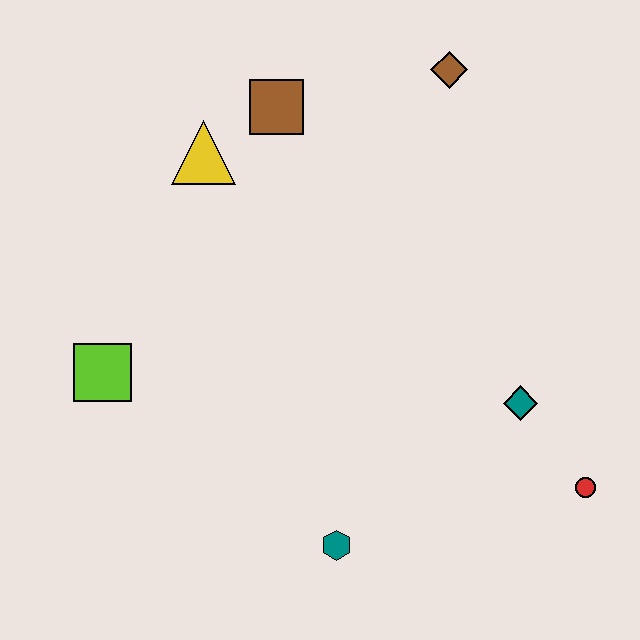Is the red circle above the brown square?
No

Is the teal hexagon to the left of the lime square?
No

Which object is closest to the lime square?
The yellow triangle is closest to the lime square.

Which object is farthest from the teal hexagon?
The brown diamond is farthest from the teal hexagon.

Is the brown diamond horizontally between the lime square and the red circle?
Yes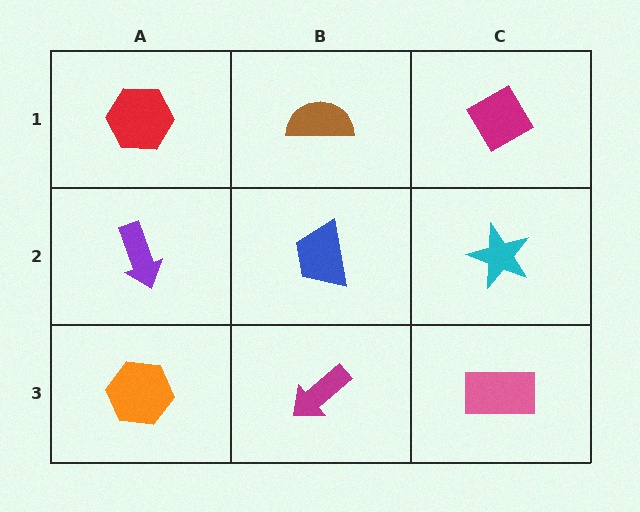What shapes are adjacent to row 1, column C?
A cyan star (row 2, column C), a brown semicircle (row 1, column B).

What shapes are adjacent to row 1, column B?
A blue trapezoid (row 2, column B), a red hexagon (row 1, column A), a magenta diamond (row 1, column C).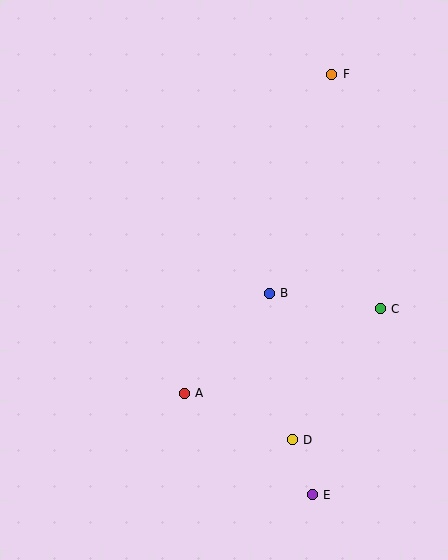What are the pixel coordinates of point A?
Point A is at (184, 393).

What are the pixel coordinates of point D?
Point D is at (292, 440).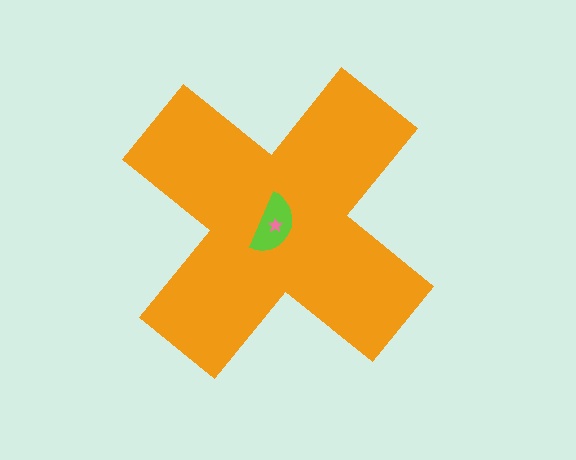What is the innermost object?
The pink star.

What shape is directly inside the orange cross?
The lime semicircle.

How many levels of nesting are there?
3.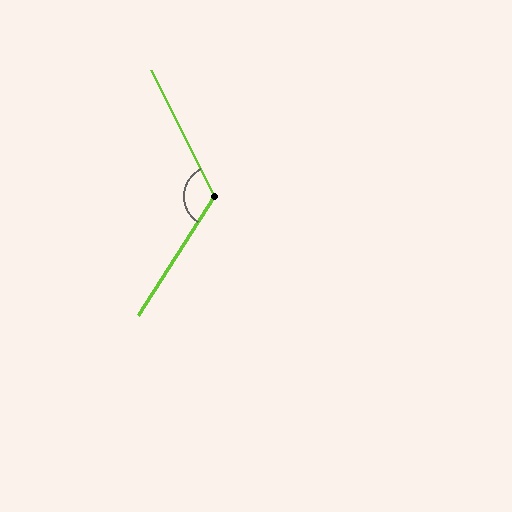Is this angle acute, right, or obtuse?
It is obtuse.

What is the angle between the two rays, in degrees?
Approximately 121 degrees.